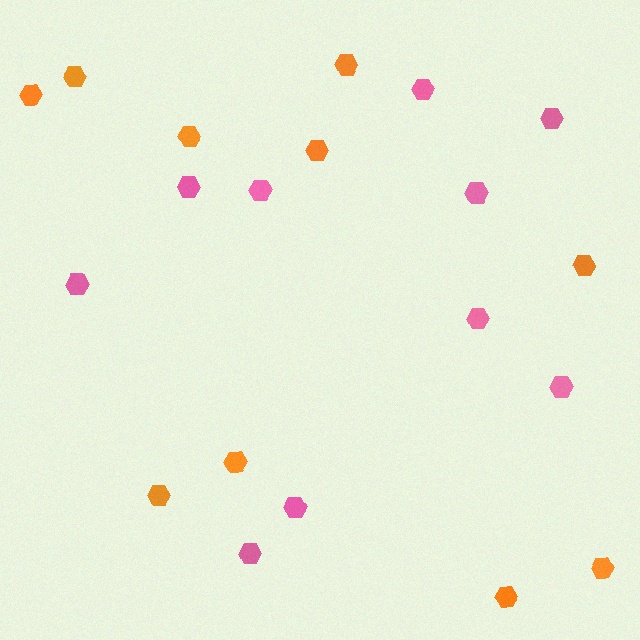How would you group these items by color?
There are 2 groups: one group of pink hexagons (10) and one group of orange hexagons (10).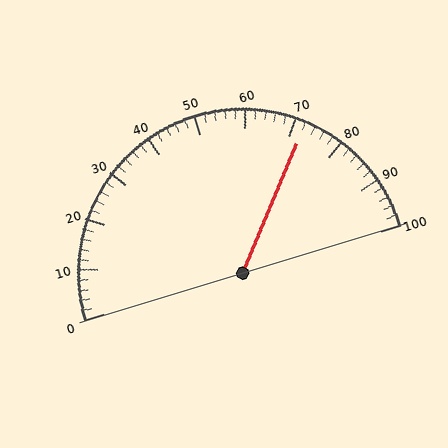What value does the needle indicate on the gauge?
The needle indicates approximately 72.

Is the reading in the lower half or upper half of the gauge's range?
The reading is in the upper half of the range (0 to 100).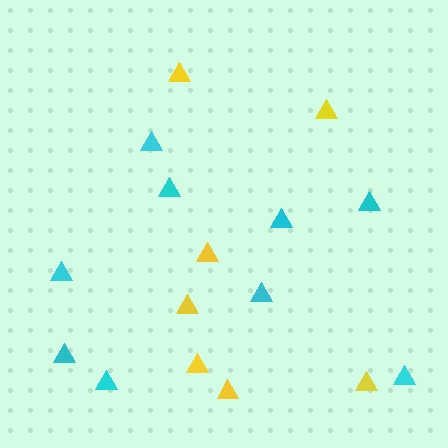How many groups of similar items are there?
There are 2 groups: one group of yellow triangles (7) and one group of cyan triangles (9).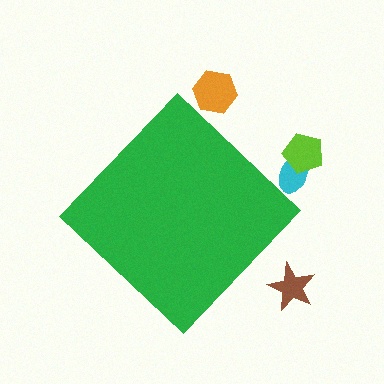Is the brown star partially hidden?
No, the brown star is fully visible.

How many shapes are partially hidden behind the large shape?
0 shapes are partially hidden.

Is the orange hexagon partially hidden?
No, the orange hexagon is fully visible.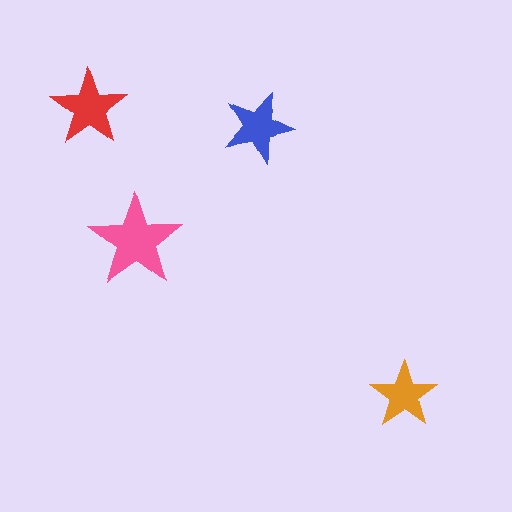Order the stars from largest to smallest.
the pink one, the red one, the blue one, the orange one.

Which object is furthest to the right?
The orange star is rightmost.